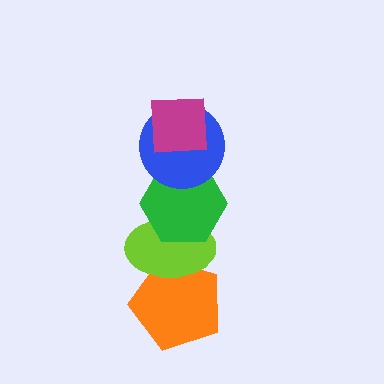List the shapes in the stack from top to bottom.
From top to bottom: the magenta square, the blue circle, the green hexagon, the lime ellipse, the orange pentagon.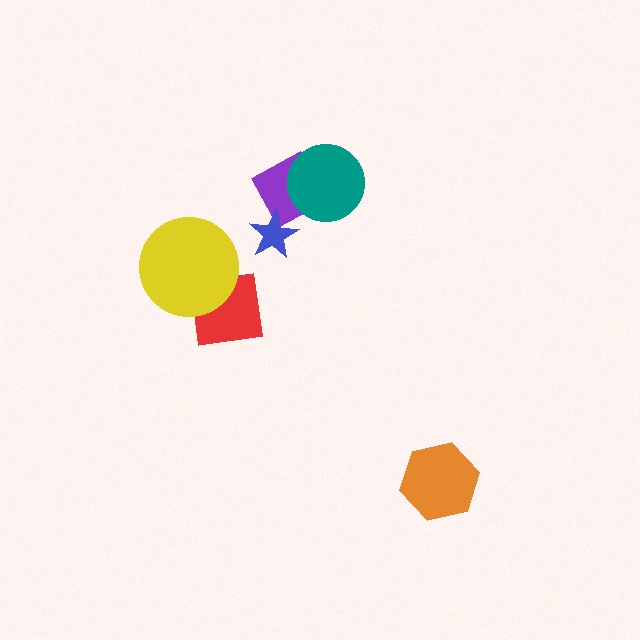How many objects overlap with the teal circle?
1 object overlaps with the teal circle.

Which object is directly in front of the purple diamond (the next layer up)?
The teal circle is directly in front of the purple diamond.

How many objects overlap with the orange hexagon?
0 objects overlap with the orange hexagon.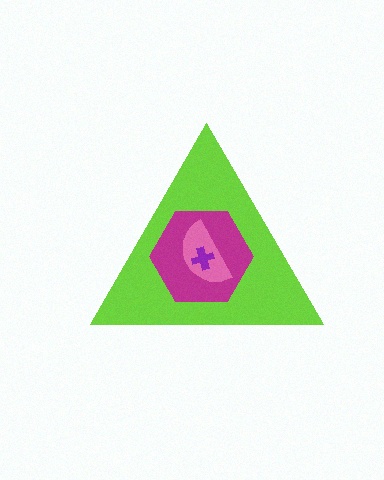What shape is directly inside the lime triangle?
The magenta hexagon.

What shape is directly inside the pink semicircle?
The purple cross.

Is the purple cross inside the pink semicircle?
Yes.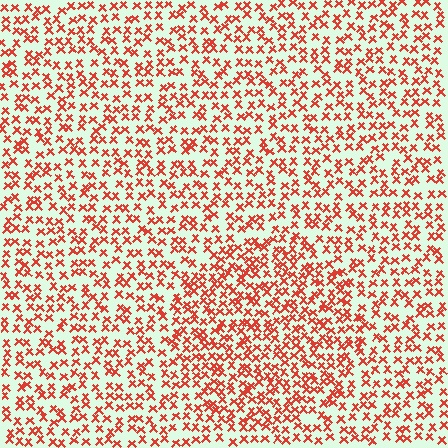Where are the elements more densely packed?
The elements are more densely packed inside the circle boundary.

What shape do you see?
I see a circle.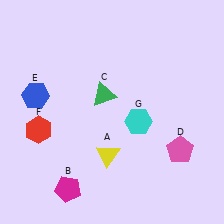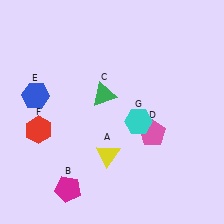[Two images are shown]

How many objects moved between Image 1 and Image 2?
1 object moved between the two images.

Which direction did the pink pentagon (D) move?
The pink pentagon (D) moved left.